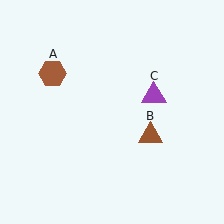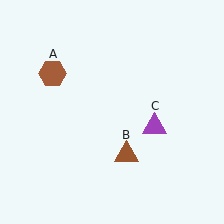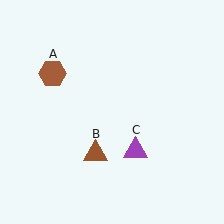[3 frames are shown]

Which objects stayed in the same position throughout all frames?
Brown hexagon (object A) remained stationary.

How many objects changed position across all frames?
2 objects changed position: brown triangle (object B), purple triangle (object C).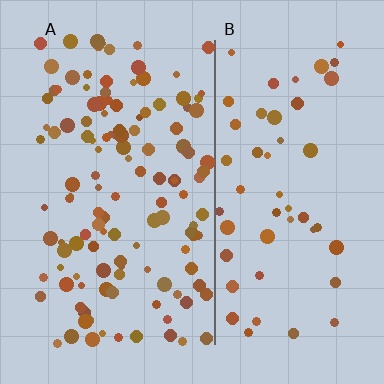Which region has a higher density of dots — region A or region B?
A (the left).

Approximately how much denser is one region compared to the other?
Approximately 2.4× — region A over region B.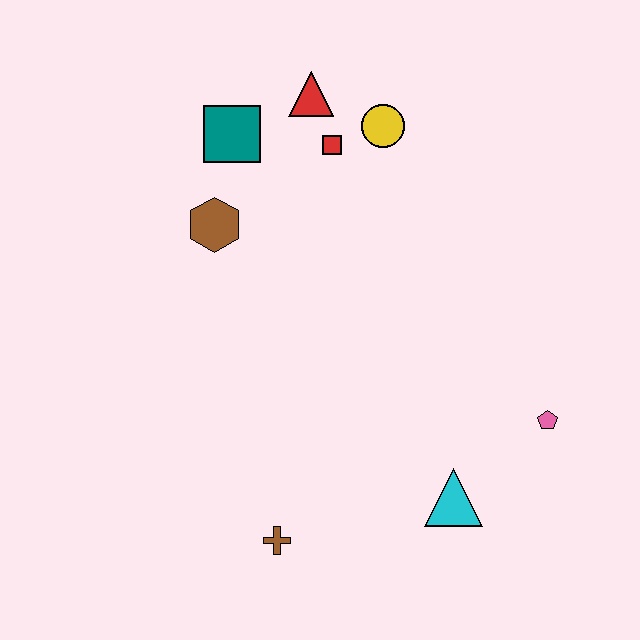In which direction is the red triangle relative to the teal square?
The red triangle is to the right of the teal square.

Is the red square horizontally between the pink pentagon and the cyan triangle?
No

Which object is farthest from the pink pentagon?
The teal square is farthest from the pink pentagon.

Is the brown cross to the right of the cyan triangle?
No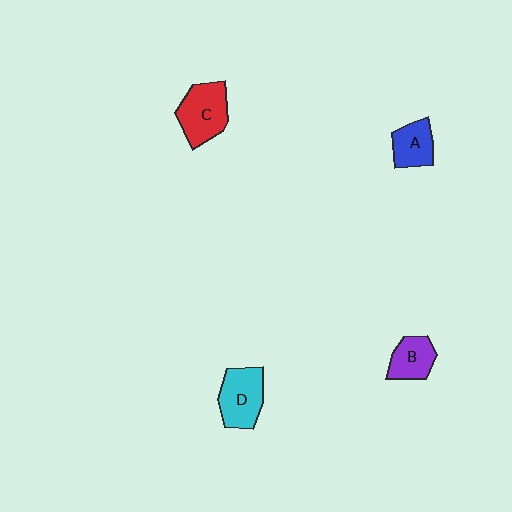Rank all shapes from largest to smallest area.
From largest to smallest: C (red), D (cyan), A (blue), B (purple).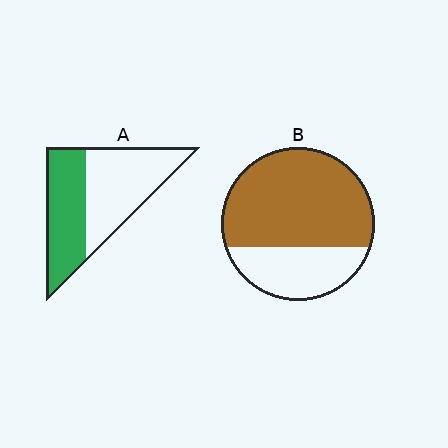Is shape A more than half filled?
No.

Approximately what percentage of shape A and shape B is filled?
A is approximately 45% and B is approximately 70%.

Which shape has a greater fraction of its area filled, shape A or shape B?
Shape B.